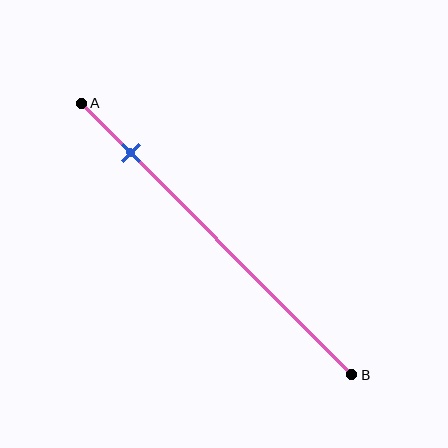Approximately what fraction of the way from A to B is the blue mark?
The blue mark is approximately 20% of the way from A to B.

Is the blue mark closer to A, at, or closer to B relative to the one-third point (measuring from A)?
The blue mark is closer to point A than the one-third point of segment AB.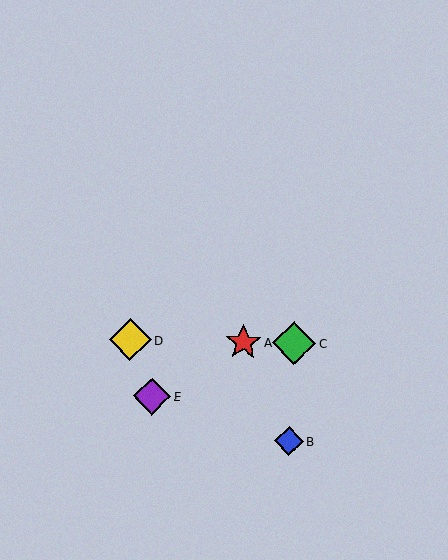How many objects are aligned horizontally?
3 objects (A, C, D) are aligned horizontally.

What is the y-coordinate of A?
Object A is at y≈342.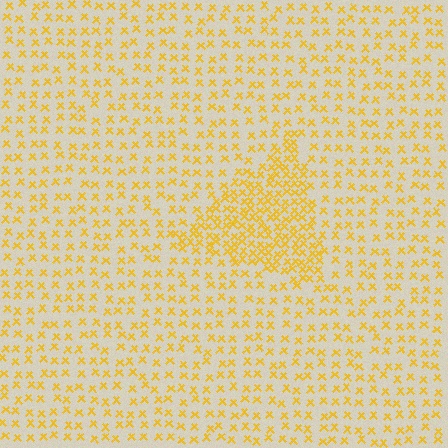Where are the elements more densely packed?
The elements are more densely packed inside the triangle boundary.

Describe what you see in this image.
The image contains small yellow elements arranged at two different densities. A triangle-shaped region is visible where the elements are more densely packed than the surrounding area.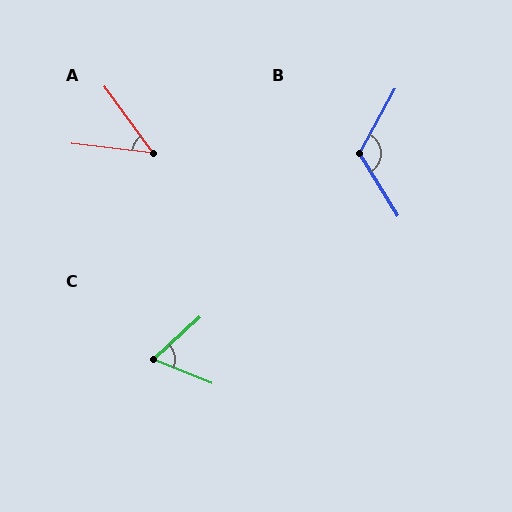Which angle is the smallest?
A, at approximately 48 degrees.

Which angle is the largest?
B, at approximately 119 degrees.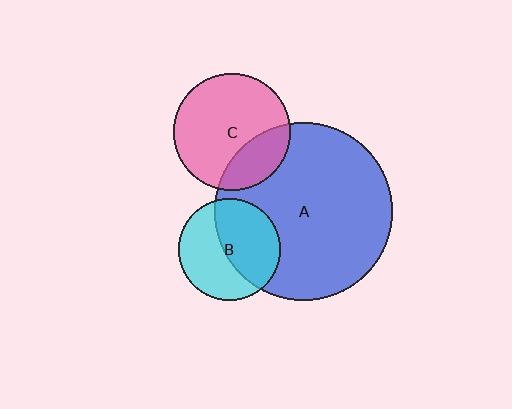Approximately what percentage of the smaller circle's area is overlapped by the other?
Approximately 25%.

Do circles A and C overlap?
Yes.